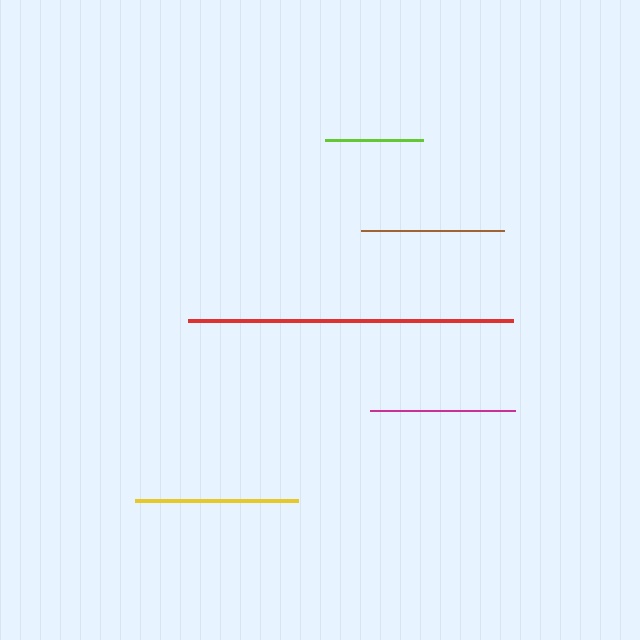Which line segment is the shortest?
The lime line is the shortest at approximately 98 pixels.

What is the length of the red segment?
The red segment is approximately 324 pixels long.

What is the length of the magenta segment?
The magenta segment is approximately 145 pixels long.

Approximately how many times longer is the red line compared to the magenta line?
The red line is approximately 2.2 times the length of the magenta line.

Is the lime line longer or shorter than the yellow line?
The yellow line is longer than the lime line.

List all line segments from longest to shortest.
From longest to shortest: red, yellow, magenta, brown, lime.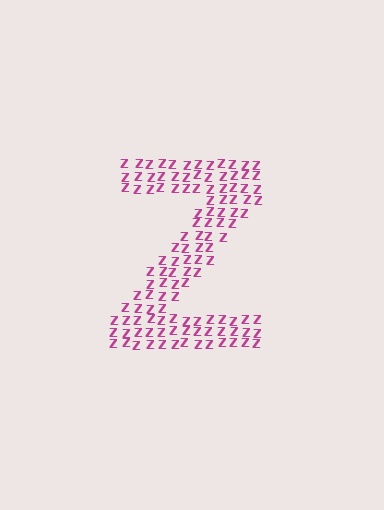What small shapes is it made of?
It is made of small letter Z's.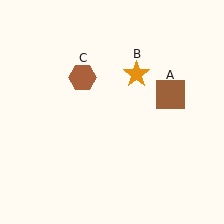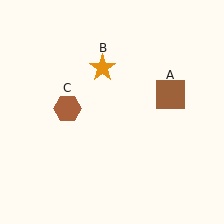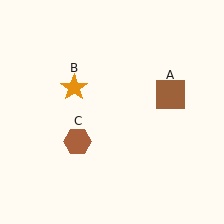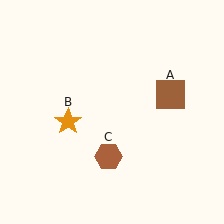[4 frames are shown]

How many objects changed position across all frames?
2 objects changed position: orange star (object B), brown hexagon (object C).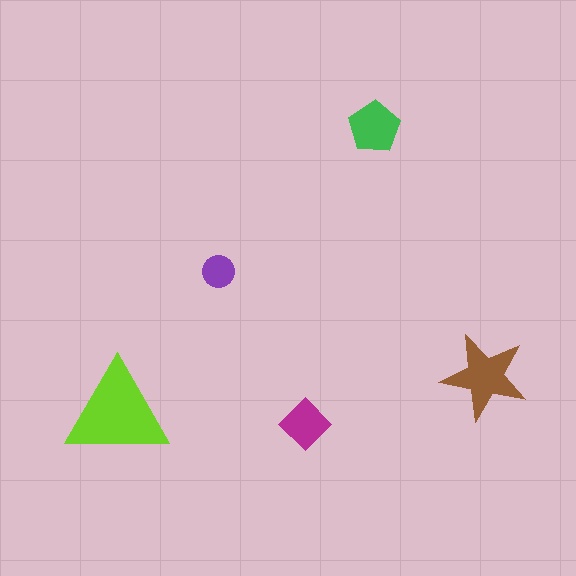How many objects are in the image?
There are 5 objects in the image.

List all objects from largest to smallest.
The lime triangle, the brown star, the green pentagon, the magenta diamond, the purple circle.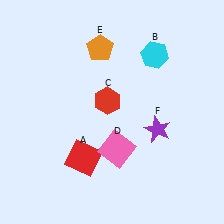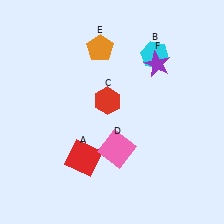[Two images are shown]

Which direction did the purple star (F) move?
The purple star (F) moved up.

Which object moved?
The purple star (F) moved up.